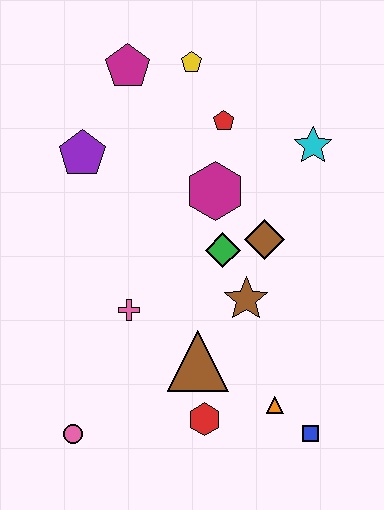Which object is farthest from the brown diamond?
The pink circle is farthest from the brown diamond.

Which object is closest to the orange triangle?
The blue square is closest to the orange triangle.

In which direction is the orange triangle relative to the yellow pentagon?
The orange triangle is below the yellow pentagon.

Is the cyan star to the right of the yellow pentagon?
Yes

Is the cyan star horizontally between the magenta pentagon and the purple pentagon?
No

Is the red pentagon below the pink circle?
No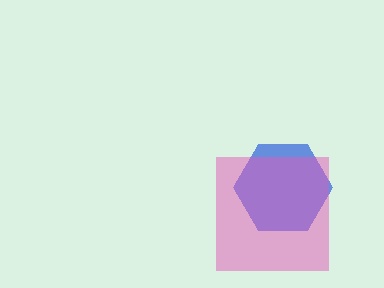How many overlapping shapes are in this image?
There are 2 overlapping shapes in the image.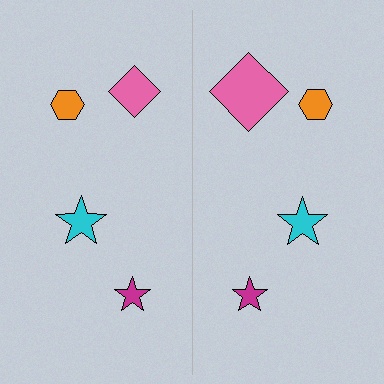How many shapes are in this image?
There are 8 shapes in this image.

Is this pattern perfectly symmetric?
No, the pattern is not perfectly symmetric. The pink diamond on the right side has a different size than its mirror counterpart.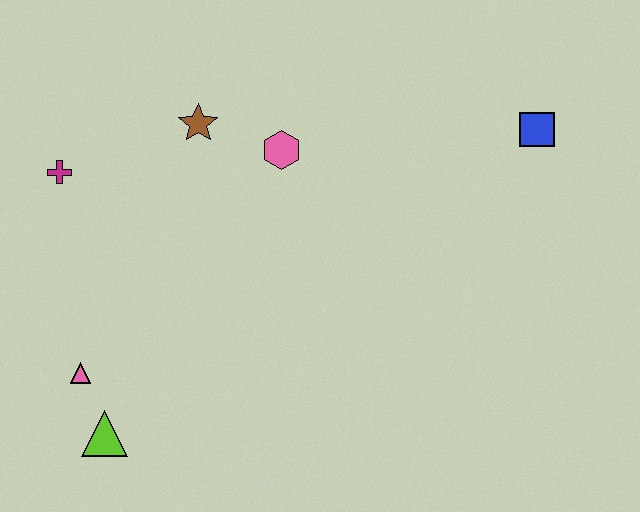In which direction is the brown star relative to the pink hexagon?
The brown star is to the left of the pink hexagon.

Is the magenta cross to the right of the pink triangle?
No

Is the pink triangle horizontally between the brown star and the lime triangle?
No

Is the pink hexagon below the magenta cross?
No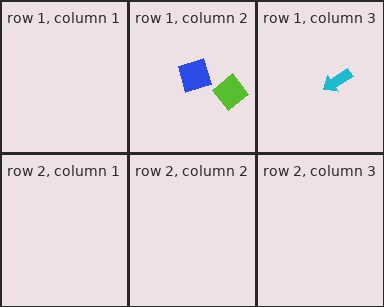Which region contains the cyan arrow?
The row 1, column 3 region.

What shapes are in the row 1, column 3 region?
The cyan arrow.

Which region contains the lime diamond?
The row 1, column 2 region.